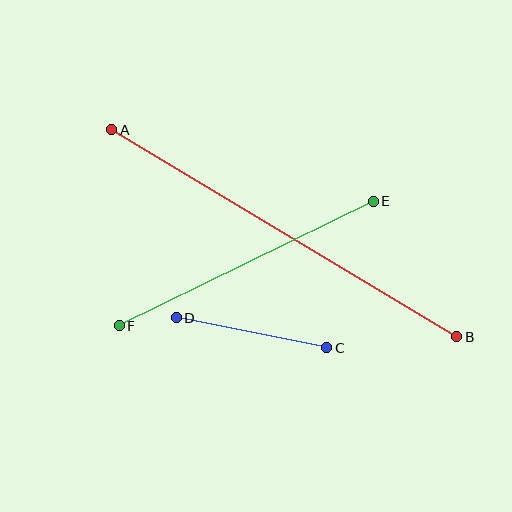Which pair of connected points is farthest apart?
Points A and B are farthest apart.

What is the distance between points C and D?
The distance is approximately 153 pixels.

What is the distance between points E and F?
The distance is approximately 283 pixels.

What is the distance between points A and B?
The distance is approximately 402 pixels.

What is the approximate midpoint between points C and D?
The midpoint is at approximately (251, 333) pixels.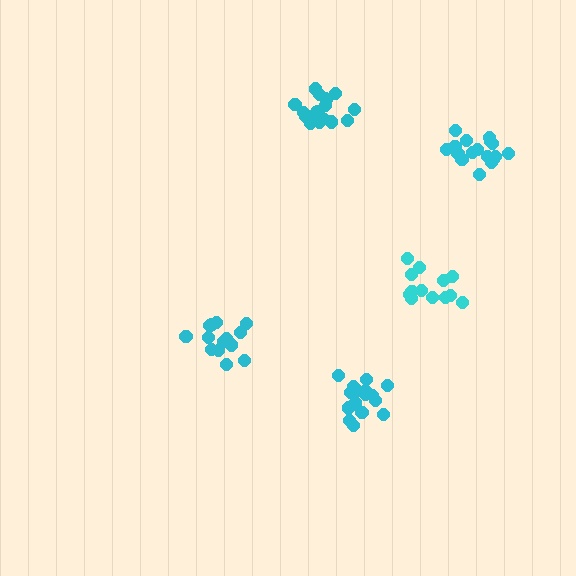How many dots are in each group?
Group 1: 16 dots, Group 2: 13 dots, Group 3: 15 dots, Group 4: 18 dots, Group 5: 17 dots (79 total).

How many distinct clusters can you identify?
There are 5 distinct clusters.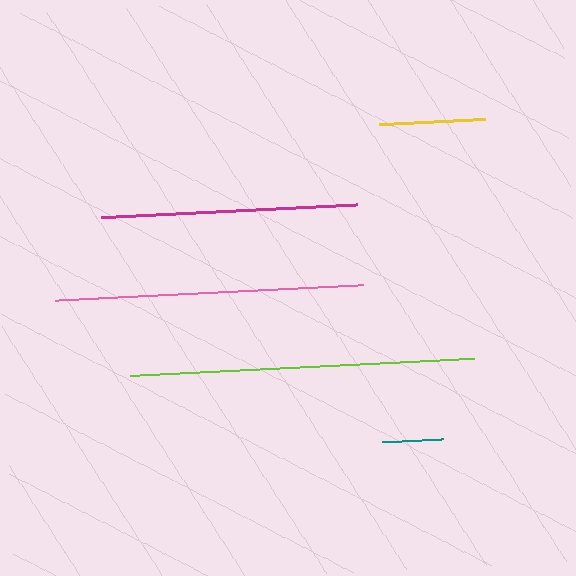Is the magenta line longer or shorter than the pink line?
The pink line is longer than the magenta line.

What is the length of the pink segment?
The pink segment is approximately 308 pixels long.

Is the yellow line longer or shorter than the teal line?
The yellow line is longer than the teal line.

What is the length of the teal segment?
The teal segment is approximately 61 pixels long.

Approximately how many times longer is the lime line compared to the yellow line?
The lime line is approximately 3.2 times the length of the yellow line.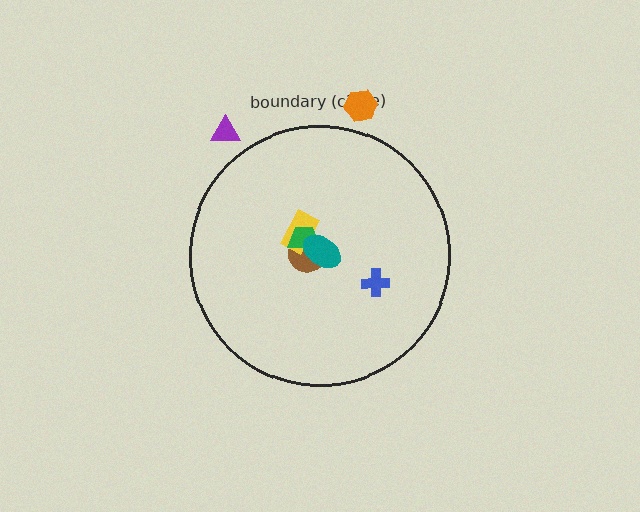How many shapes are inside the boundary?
5 inside, 2 outside.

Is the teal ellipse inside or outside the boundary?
Inside.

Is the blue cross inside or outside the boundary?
Inside.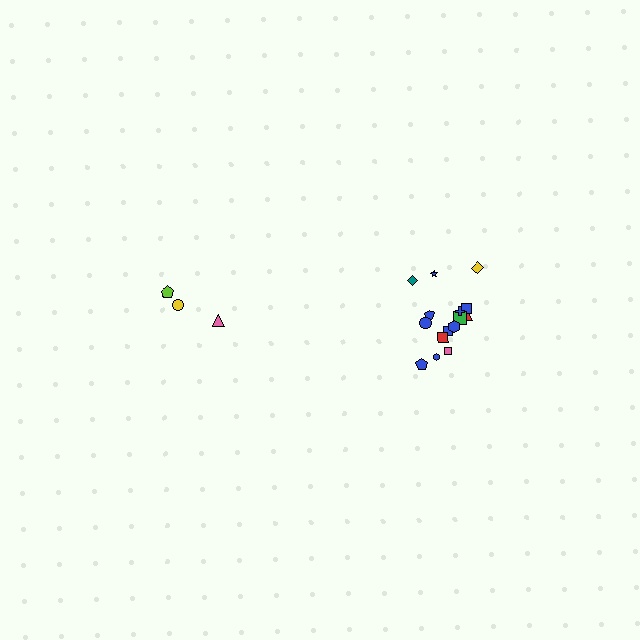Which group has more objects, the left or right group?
The right group.